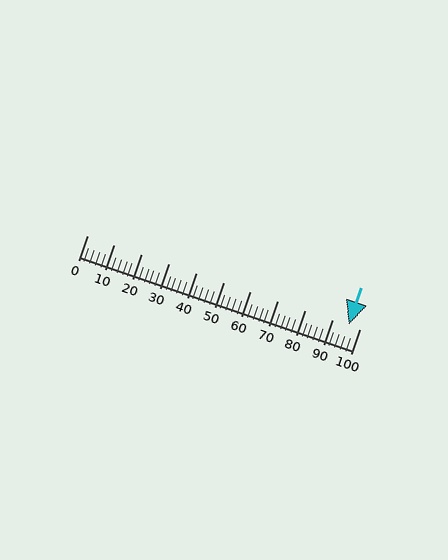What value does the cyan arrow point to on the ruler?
The cyan arrow points to approximately 96.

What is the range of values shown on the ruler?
The ruler shows values from 0 to 100.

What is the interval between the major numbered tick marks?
The major tick marks are spaced 10 units apart.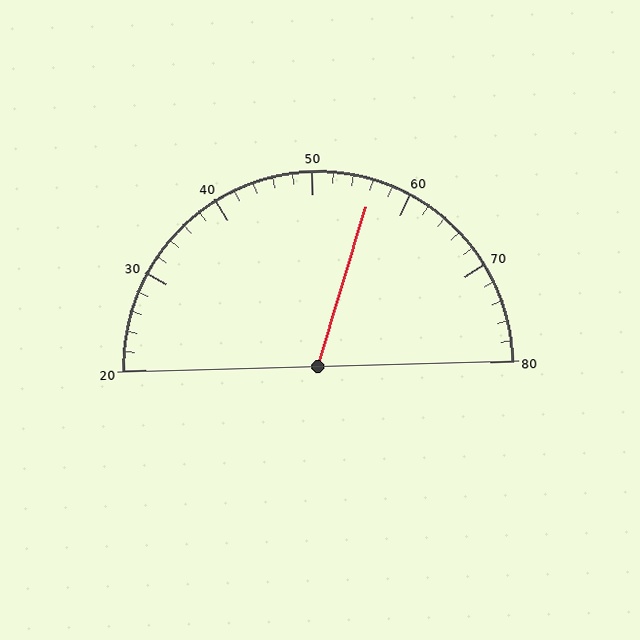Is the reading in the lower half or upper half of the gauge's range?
The reading is in the upper half of the range (20 to 80).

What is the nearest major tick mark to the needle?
The nearest major tick mark is 60.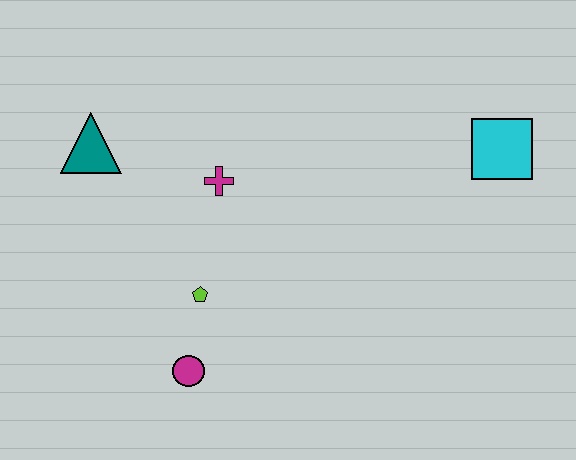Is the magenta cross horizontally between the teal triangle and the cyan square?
Yes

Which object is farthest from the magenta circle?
The cyan square is farthest from the magenta circle.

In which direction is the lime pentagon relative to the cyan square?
The lime pentagon is to the left of the cyan square.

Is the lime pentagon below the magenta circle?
No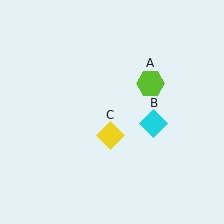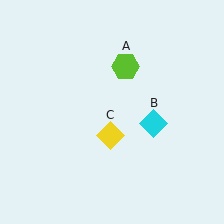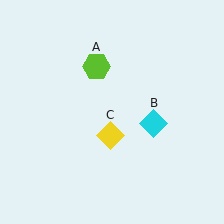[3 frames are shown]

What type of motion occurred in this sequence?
The lime hexagon (object A) rotated counterclockwise around the center of the scene.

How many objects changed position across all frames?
1 object changed position: lime hexagon (object A).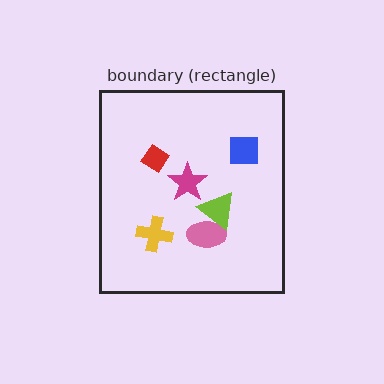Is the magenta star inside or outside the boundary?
Inside.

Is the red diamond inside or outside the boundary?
Inside.